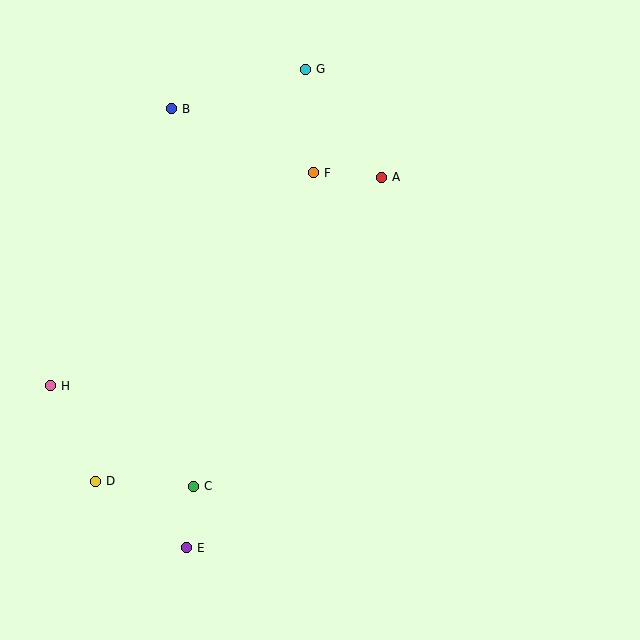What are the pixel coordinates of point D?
Point D is at (95, 481).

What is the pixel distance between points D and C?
The distance between D and C is 98 pixels.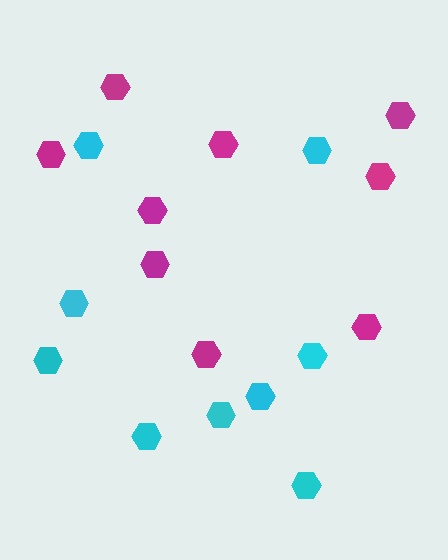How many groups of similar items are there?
There are 2 groups: one group of cyan hexagons (9) and one group of magenta hexagons (9).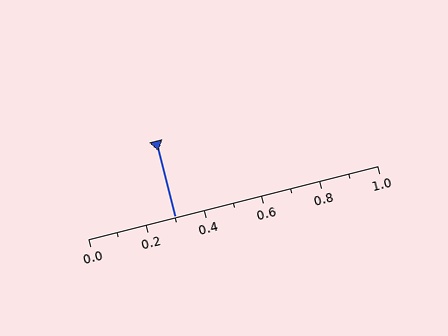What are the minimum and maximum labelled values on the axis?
The axis runs from 0.0 to 1.0.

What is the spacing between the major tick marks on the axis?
The major ticks are spaced 0.2 apart.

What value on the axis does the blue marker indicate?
The marker indicates approximately 0.3.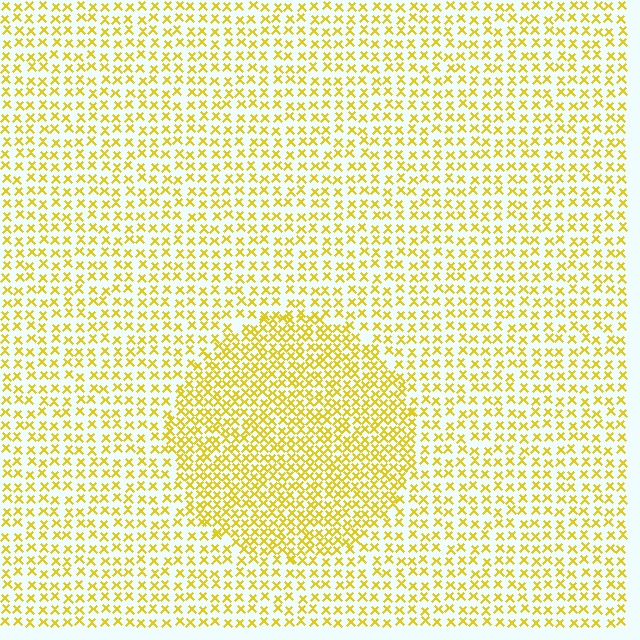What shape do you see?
I see a circle.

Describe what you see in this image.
The image contains small yellow elements arranged at two different densities. A circle-shaped region is visible where the elements are more densely packed than the surrounding area.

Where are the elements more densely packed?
The elements are more densely packed inside the circle boundary.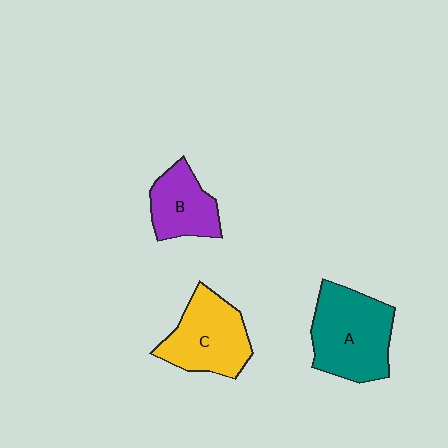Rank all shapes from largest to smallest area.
From largest to smallest: A (teal), C (yellow), B (purple).